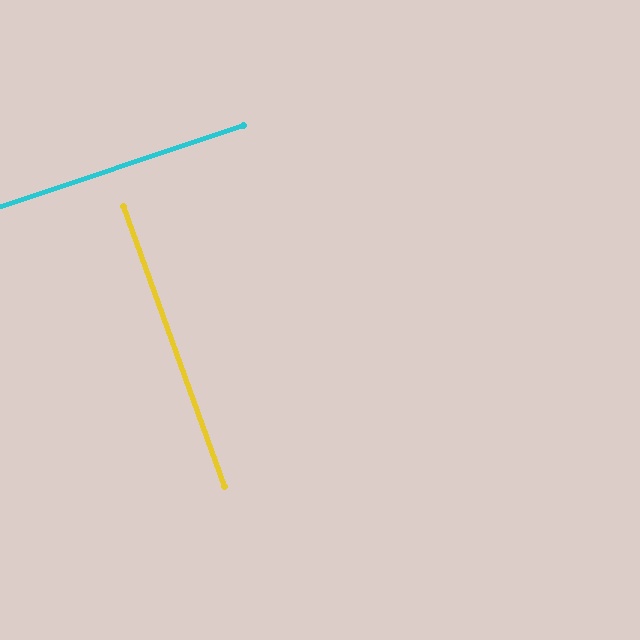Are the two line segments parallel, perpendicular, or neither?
Perpendicular — they meet at approximately 88°.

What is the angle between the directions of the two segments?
Approximately 88 degrees.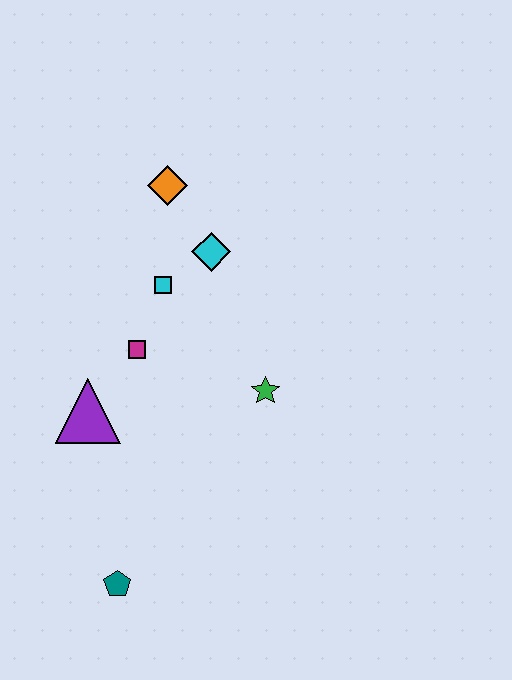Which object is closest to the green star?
The magenta square is closest to the green star.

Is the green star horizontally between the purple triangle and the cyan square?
No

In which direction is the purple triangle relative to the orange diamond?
The purple triangle is below the orange diamond.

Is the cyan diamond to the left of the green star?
Yes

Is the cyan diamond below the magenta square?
No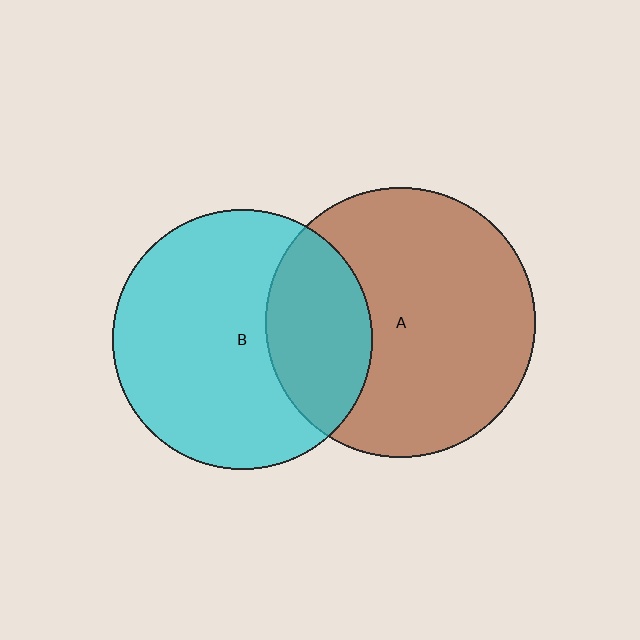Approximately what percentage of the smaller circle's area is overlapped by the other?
Approximately 30%.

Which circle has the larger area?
Circle A (brown).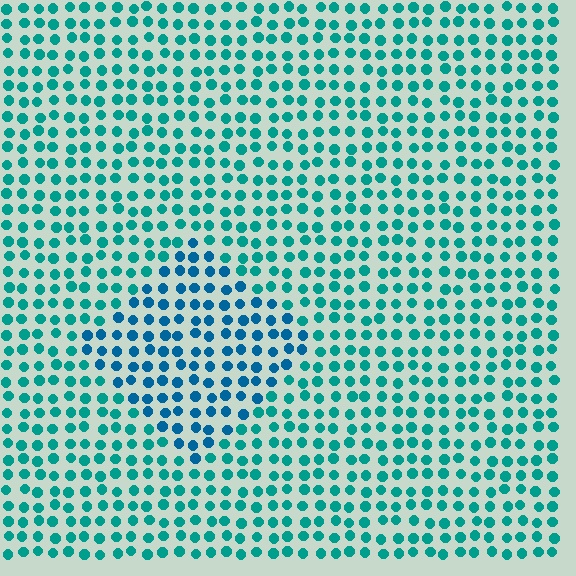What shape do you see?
I see a diamond.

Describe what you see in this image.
The image is filled with small teal elements in a uniform arrangement. A diamond-shaped region is visible where the elements are tinted to a slightly different hue, forming a subtle color boundary.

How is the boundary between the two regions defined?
The boundary is defined purely by a slight shift in hue (about 28 degrees). Spacing, size, and orientation are identical on both sides.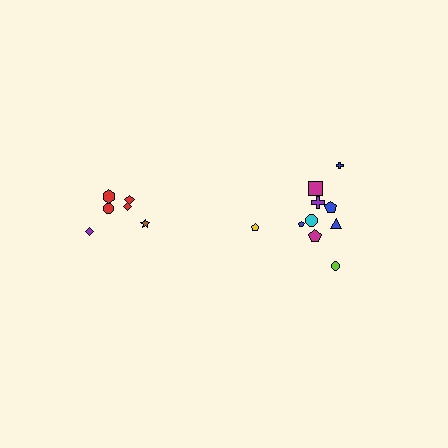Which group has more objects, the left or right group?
The right group.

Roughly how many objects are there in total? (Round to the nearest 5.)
Roughly 15 objects in total.